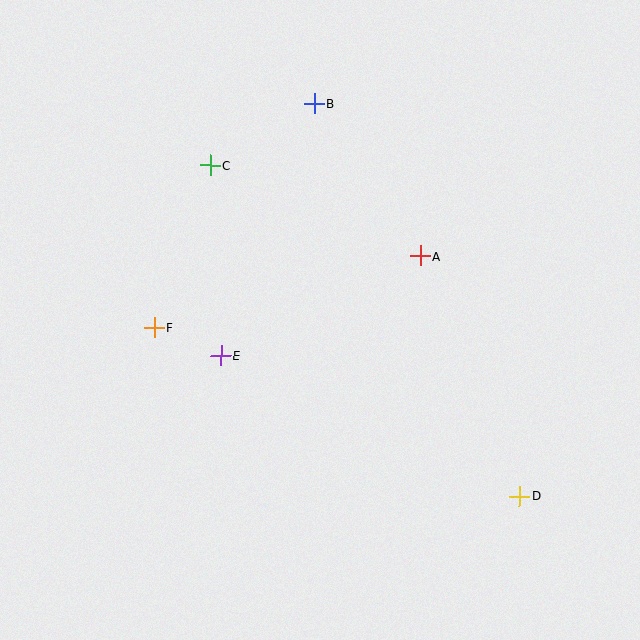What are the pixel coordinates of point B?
Point B is at (314, 103).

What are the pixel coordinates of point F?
Point F is at (154, 328).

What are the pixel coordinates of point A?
Point A is at (420, 256).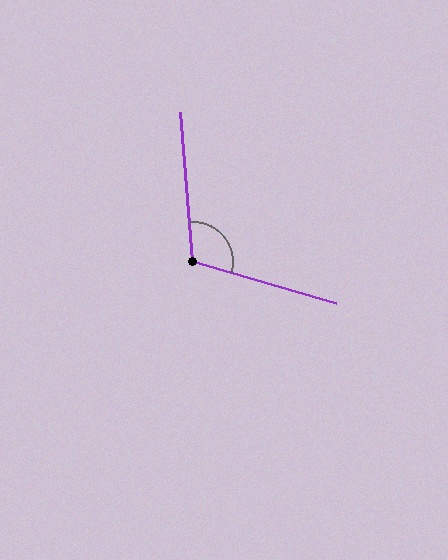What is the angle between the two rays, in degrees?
Approximately 111 degrees.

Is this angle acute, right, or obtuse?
It is obtuse.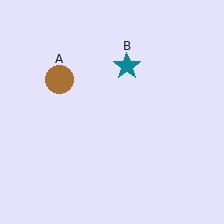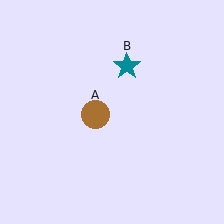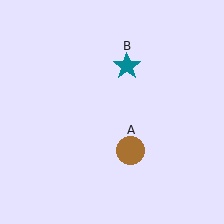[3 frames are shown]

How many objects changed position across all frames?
1 object changed position: brown circle (object A).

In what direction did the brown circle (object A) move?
The brown circle (object A) moved down and to the right.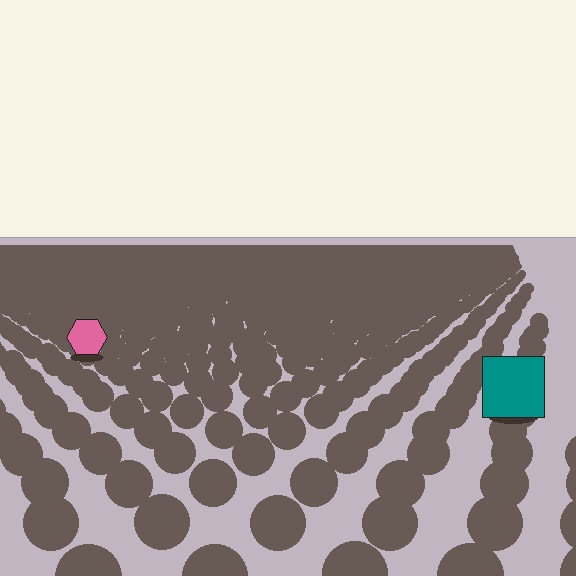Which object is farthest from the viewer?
The pink hexagon is farthest from the viewer. It appears smaller and the ground texture around it is denser.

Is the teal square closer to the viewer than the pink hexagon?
Yes. The teal square is closer — you can tell from the texture gradient: the ground texture is coarser near it.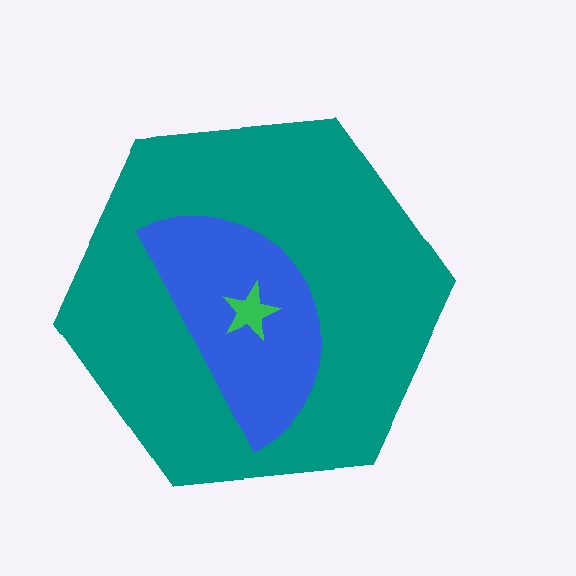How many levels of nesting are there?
3.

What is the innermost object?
The green star.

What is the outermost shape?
The teal hexagon.